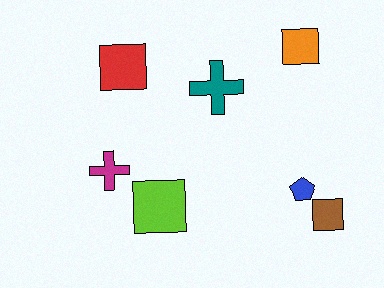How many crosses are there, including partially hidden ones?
There are 2 crosses.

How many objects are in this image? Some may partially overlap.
There are 7 objects.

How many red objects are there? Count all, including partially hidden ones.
There is 1 red object.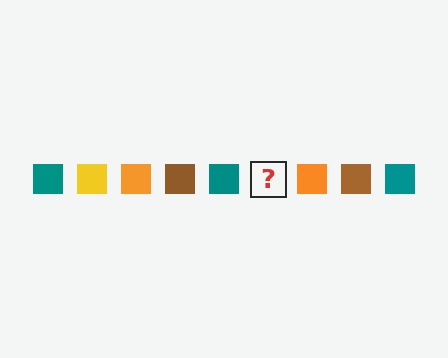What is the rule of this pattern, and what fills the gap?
The rule is that the pattern cycles through teal, yellow, orange, brown squares. The gap should be filled with a yellow square.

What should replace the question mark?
The question mark should be replaced with a yellow square.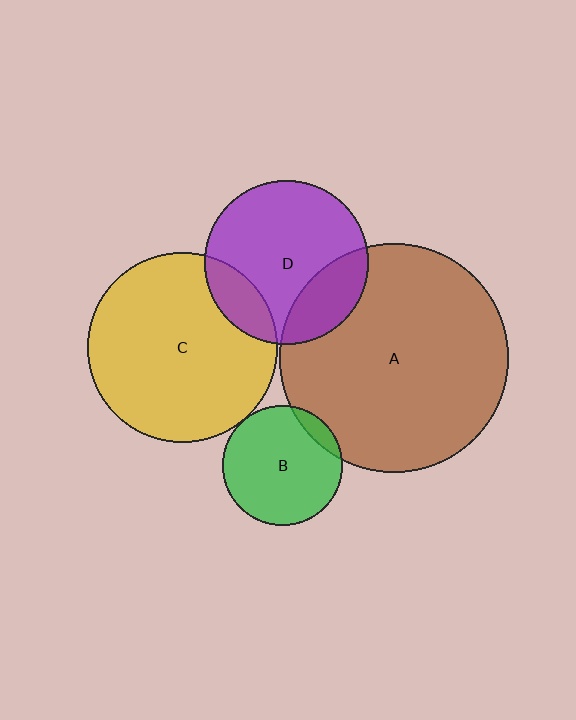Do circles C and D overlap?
Yes.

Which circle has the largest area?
Circle A (brown).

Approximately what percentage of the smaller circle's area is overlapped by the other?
Approximately 15%.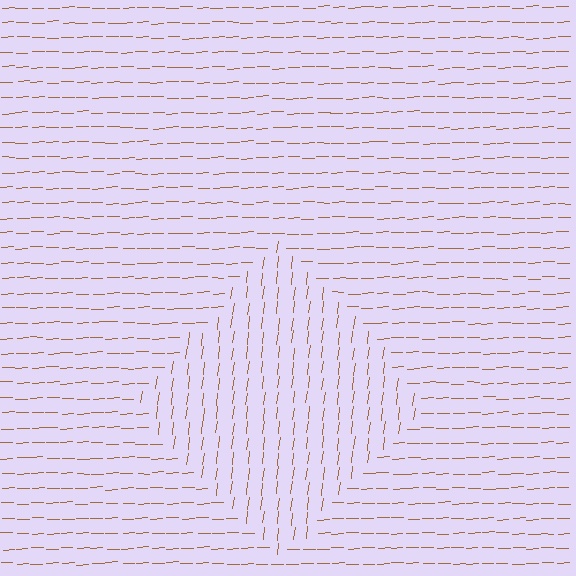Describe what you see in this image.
The image is filled with small brown line segments. A diamond region in the image has lines oriented differently from the surrounding lines, creating a visible texture boundary.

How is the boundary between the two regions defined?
The boundary is defined purely by a change in line orientation (approximately 81 degrees difference). All lines are the same color and thickness.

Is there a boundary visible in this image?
Yes, there is a texture boundary formed by a change in line orientation.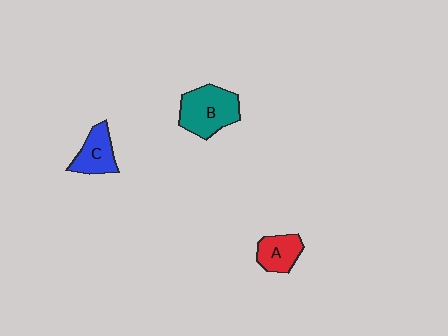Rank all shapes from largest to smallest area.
From largest to smallest: B (teal), C (blue), A (red).